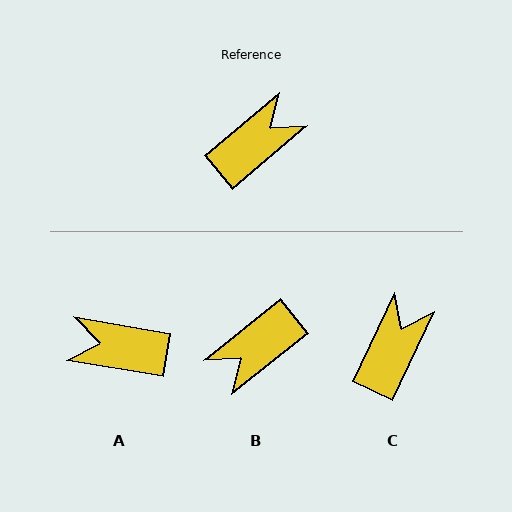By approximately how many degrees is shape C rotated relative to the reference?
Approximately 24 degrees counter-clockwise.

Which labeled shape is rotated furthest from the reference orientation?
B, about 178 degrees away.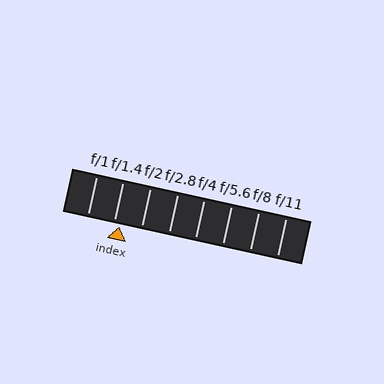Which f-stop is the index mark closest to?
The index mark is closest to f/1.4.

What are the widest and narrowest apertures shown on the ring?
The widest aperture shown is f/1 and the narrowest is f/11.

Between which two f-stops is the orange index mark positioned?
The index mark is between f/1.4 and f/2.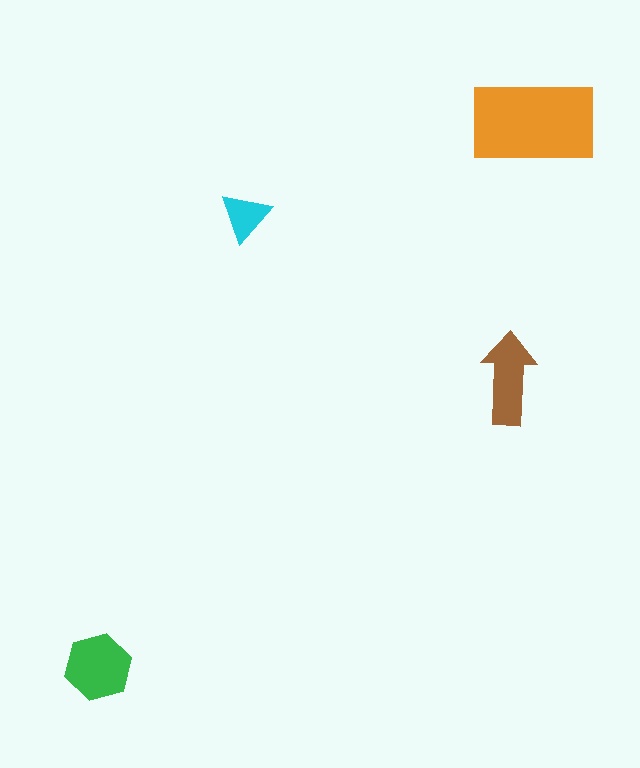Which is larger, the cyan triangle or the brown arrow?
The brown arrow.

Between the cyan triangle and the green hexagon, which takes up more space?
The green hexagon.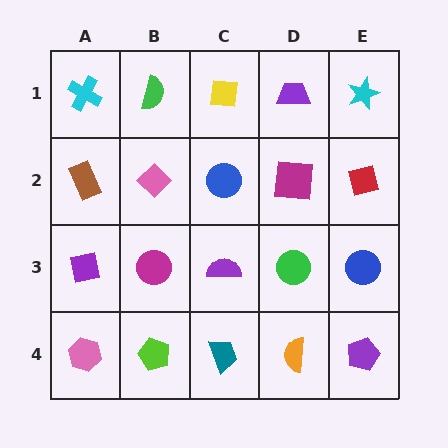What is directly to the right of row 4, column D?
A purple pentagon.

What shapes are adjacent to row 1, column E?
A red square (row 2, column E), a purple trapezoid (row 1, column D).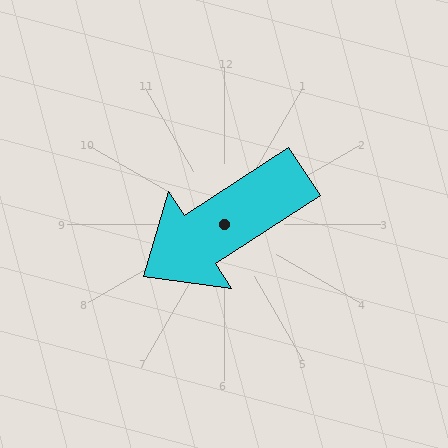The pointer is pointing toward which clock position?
Roughly 8 o'clock.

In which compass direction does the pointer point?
Southwest.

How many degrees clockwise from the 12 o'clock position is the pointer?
Approximately 237 degrees.